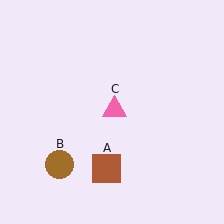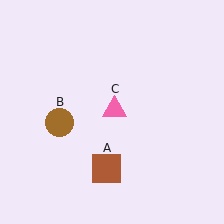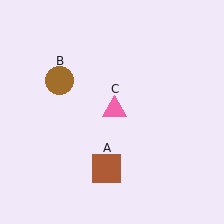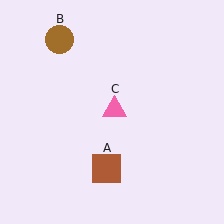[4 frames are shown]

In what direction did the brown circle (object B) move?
The brown circle (object B) moved up.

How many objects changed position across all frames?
1 object changed position: brown circle (object B).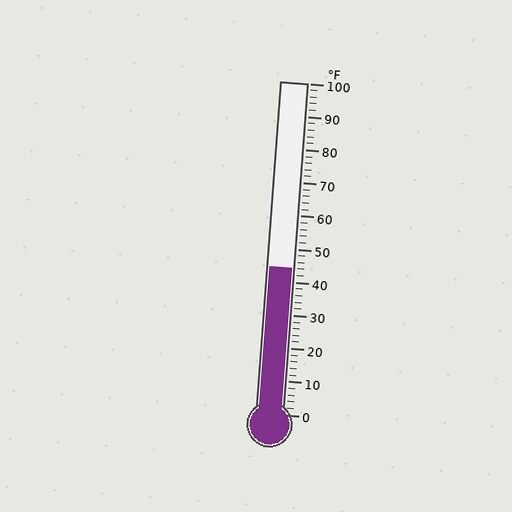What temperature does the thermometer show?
The thermometer shows approximately 44°F.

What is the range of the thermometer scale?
The thermometer scale ranges from 0°F to 100°F.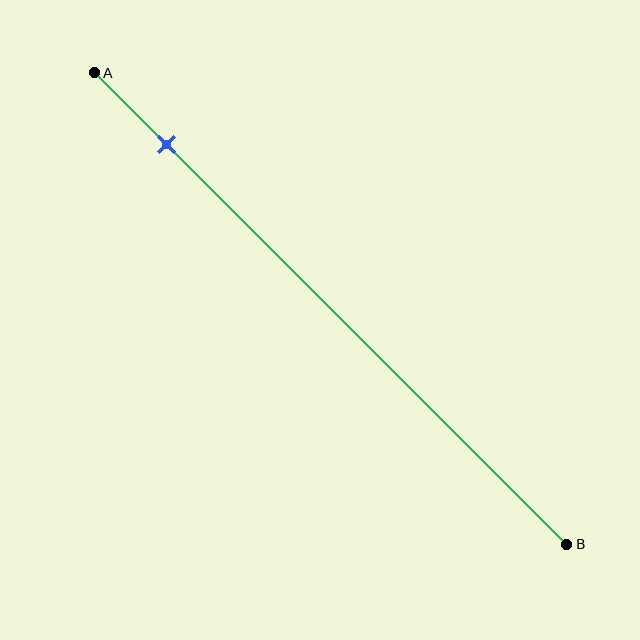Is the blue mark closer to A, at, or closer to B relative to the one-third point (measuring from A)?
The blue mark is closer to point A than the one-third point of segment AB.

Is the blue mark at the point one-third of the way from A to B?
No, the mark is at about 15% from A, not at the 33% one-third point.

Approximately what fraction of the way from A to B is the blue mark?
The blue mark is approximately 15% of the way from A to B.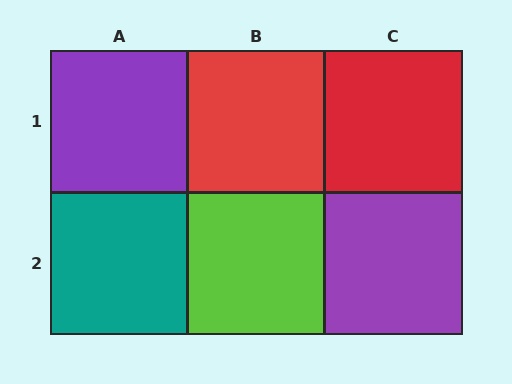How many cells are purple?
2 cells are purple.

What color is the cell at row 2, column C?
Purple.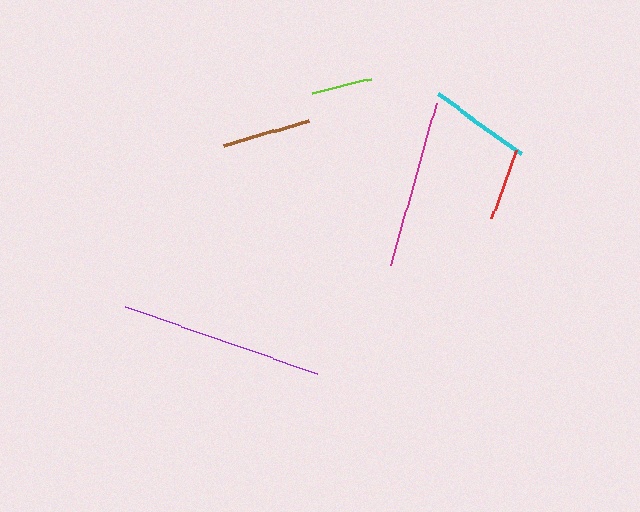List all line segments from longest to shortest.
From longest to shortest: purple, magenta, cyan, brown, red, lime.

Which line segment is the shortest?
The lime line is the shortest at approximately 62 pixels.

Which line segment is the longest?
The purple line is the longest at approximately 203 pixels.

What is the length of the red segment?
The red segment is approximately 72 pixels long.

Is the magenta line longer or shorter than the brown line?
The magenta line is longer than the brown line.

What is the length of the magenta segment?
The magenta segment is approximately 168 pixels long.